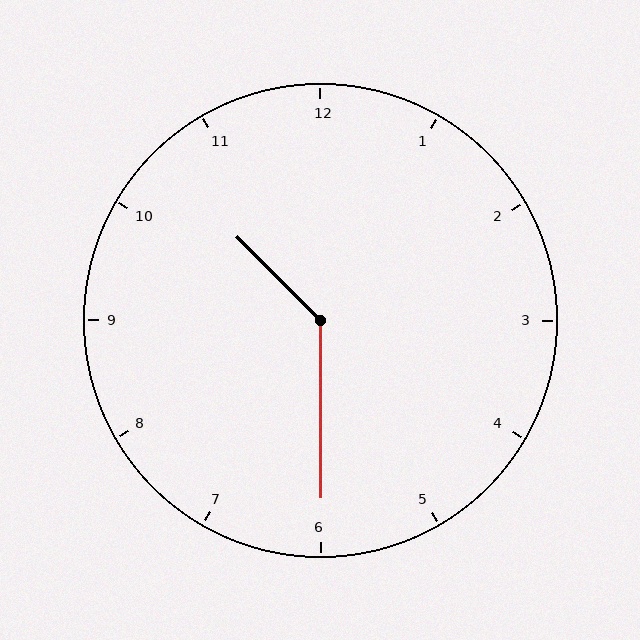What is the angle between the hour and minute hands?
Approximately 135 degrees.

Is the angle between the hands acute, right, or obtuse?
It is obtuse.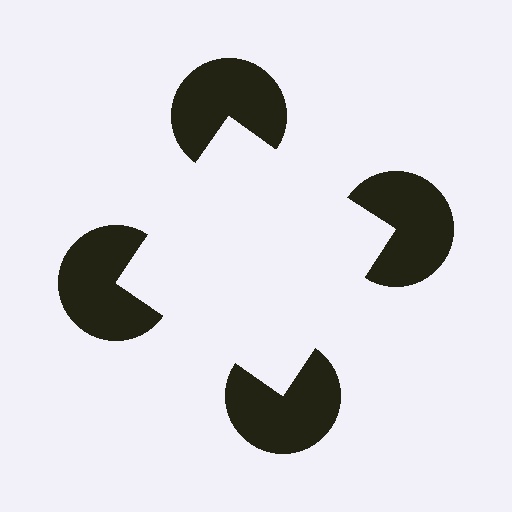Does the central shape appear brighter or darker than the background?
It typically appears slightly brighter than the background, even though no actual brightness change is drawn.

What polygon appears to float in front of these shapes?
An illusory square — its edges are inferred from the aligned wedge cuts in the pac-man discs, not physically drawn.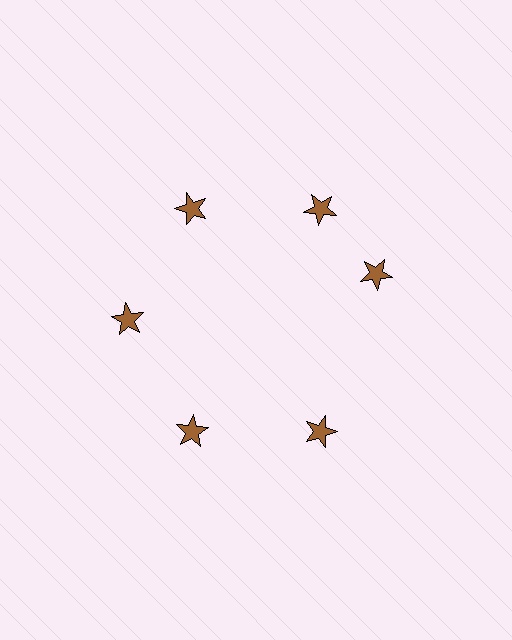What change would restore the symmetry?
The symmetry would be restored by rotating it back into even spacing with its neighbors so that all 6 stars sit at equal angles and equal distance from the center.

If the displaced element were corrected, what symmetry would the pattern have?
It would have 6-fold rotational symmetry — the pattern would map onto itself every 60 degrees.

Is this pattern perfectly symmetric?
No. The 6 brown stars are arranged in a ring, but one element near the 3 o'clock position is rotated out of alignment along the ring, breaking the 6-fold rotational symmetry.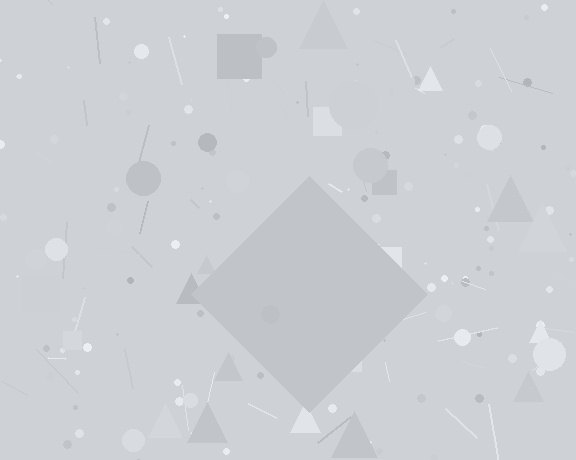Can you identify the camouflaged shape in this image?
The camouflaged shape is a diamond.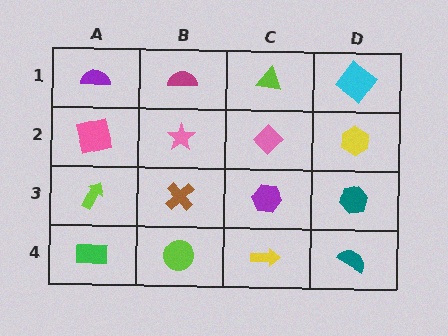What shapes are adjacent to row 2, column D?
A cyan diamond (row 1, column D), a teal hexagon (row 3, column D), a pink diamond (row 2, column C).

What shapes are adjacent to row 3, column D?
A yellow hexagon (row 2, column D), a teal semicircle (row 4, column D), a purple hexagon (row 3, column C).